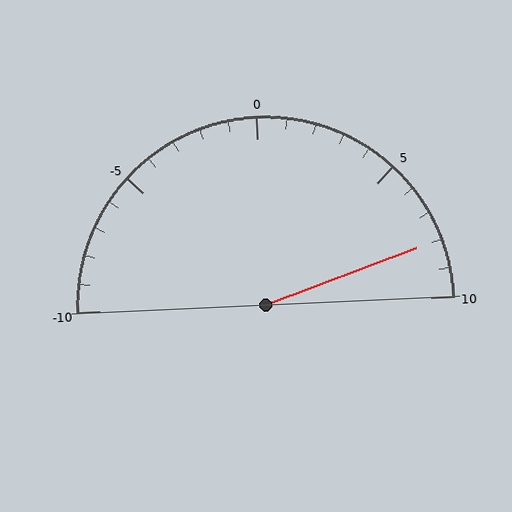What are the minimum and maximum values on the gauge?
The gauge ranges from -10 to 10.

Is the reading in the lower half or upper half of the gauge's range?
The reading is in the upper half of the range (-10 to 10).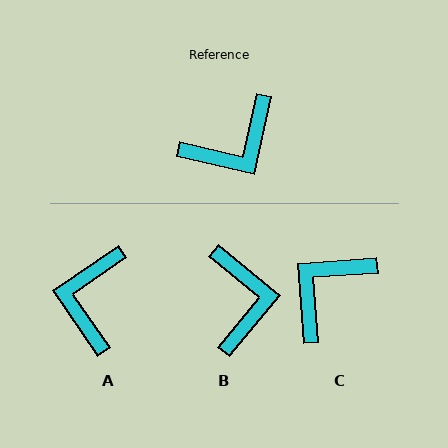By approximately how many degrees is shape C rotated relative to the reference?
Approximately 163 degrees clockwise.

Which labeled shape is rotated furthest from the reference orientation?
C, about 163 degrees away.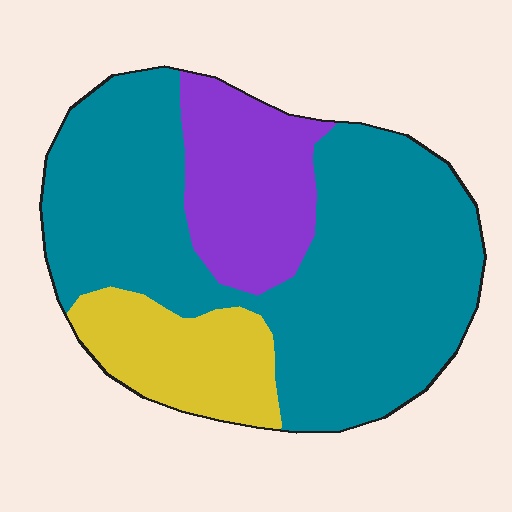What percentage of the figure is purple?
Purple takes up about one fifth (1/5) of the figure.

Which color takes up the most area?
Teal, at roughly 65%.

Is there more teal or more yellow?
Teal.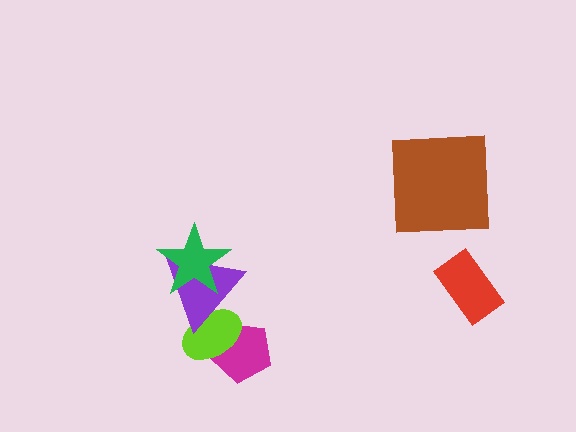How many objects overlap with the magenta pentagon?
1 object overlaps with the magenta pentagon.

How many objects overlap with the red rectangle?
0 objects overlap with the red rectangle.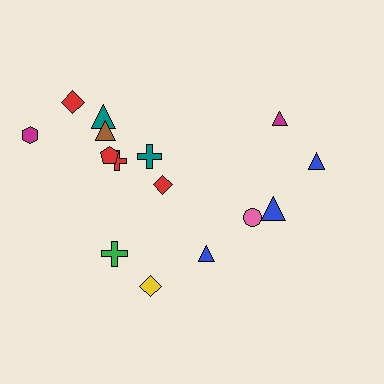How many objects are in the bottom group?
There are 3 objects.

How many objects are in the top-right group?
There are 4 objects.